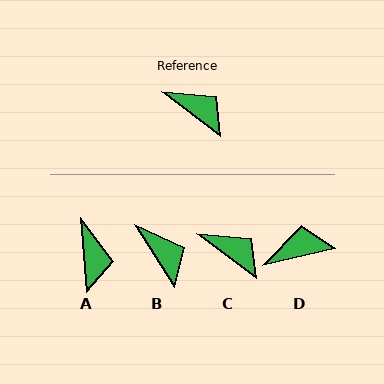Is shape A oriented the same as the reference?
No, it is off by about 48 degrees.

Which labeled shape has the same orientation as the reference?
C.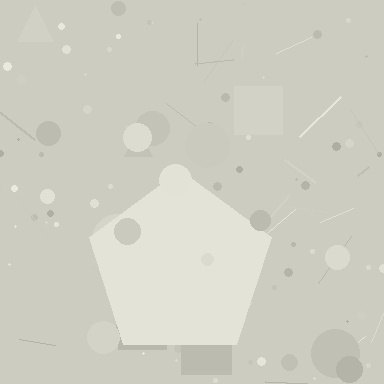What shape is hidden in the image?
A pentagon is hidden in the image.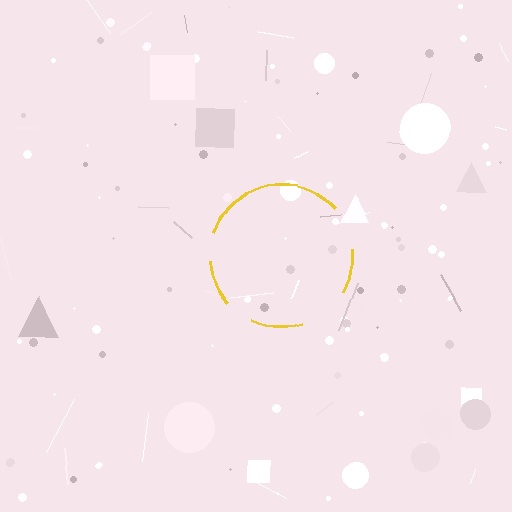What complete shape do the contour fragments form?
The contour fragments form a circle.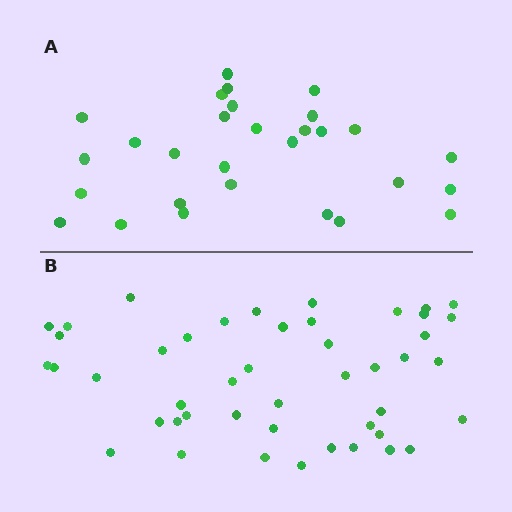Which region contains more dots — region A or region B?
Region B (the bottom region) has more dots.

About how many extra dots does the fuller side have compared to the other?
Region B has approximately 15 more dots than region A.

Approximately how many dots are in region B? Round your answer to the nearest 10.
About 50 dots. (The exact count is 46, which rounds to 50.)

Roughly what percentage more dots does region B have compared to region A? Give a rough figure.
About 60% more.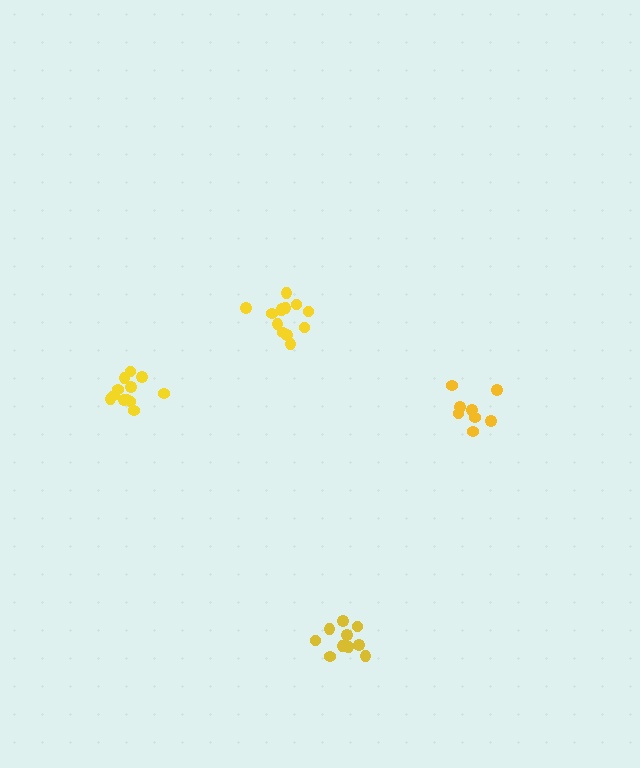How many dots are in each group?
Group 1: 10 dots, Group 2: 8 dots, Group 3: 13 dots, Group 4: 12 dots (43 total).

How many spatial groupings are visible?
There are 4 spatial groupings.